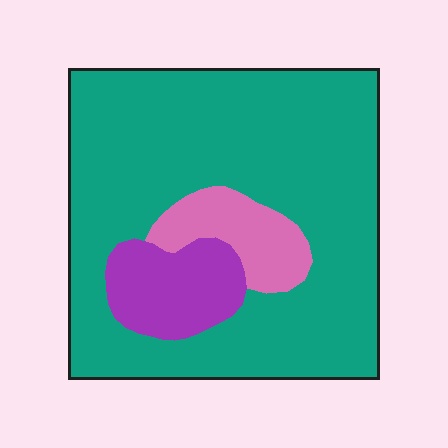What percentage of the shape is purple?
Purple covers around 10% of the shape.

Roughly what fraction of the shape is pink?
Pink takes up about one tenth (1/10) of the shape.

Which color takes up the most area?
Teal, at roughly 80%.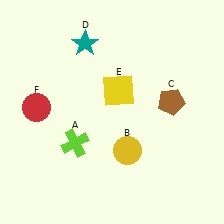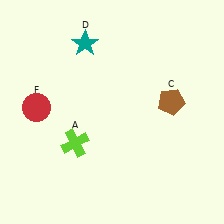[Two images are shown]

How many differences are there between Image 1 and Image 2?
There are 2 differences between the two images.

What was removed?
The yellow circle (B), the yellow square (E) were removed in Image 2.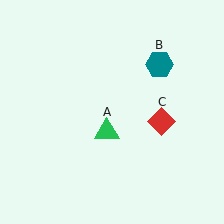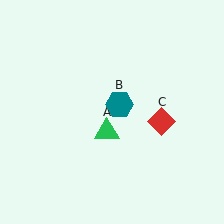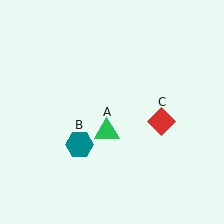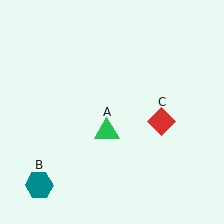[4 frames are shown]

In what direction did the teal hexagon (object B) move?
The teal hexagon (object B) moved down and to the left.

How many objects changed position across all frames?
1 object changed position: teal hexagon (object B).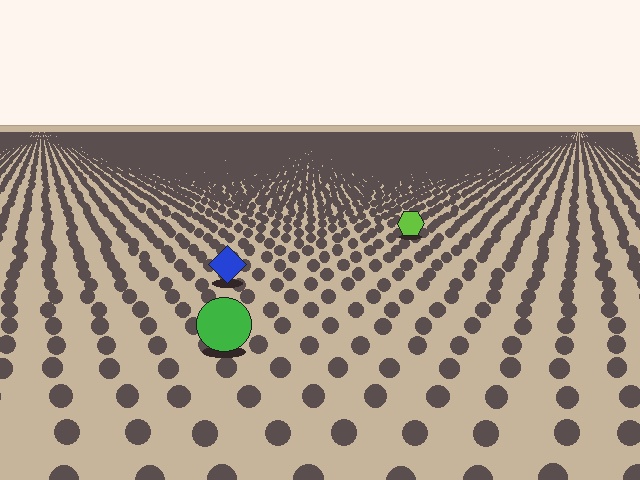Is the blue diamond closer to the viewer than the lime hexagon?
Yes. The blue diamond is closer — you can tell from the texture gradient: the ground texture is coarser near it.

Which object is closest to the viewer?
The green circle is closest. The texture marks near it are larger and more spread out.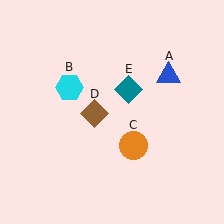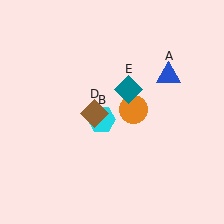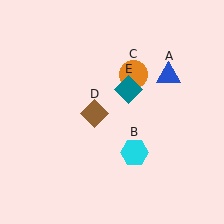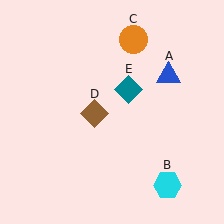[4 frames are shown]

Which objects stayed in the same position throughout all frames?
Blue triangle (object A) and brown diamond (object D) and teal diamond (object E) remained stationary.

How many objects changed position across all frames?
2 objects changed position: cyan hexagon (object B), orange circle (object C).